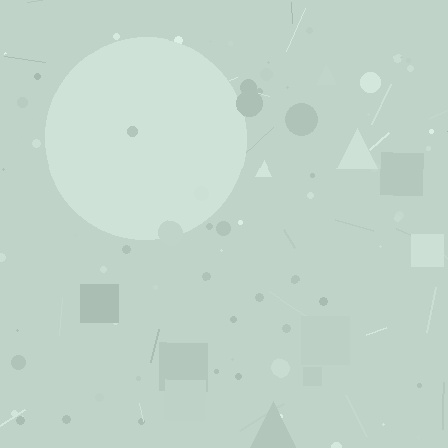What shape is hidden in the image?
A circle is hidden in the image.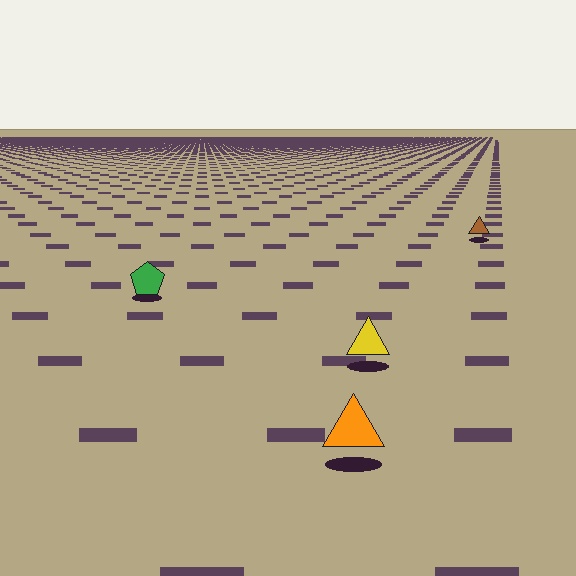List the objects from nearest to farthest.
From nearest to farthest: the orange triangle, the yellow triangle, the green pentagon, the brown triangle.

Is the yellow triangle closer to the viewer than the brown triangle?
Yes. The yellow triangle is closer — you can tell from the texture gradient: the ground texture is coarser near it.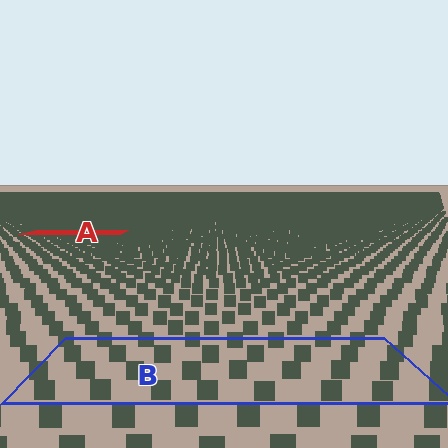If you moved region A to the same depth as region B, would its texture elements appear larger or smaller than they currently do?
They would appear larger. At a closer depth, the same texture elements are projected at a bigger on-screen size.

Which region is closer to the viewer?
Region B is closer. The texture elements there are larger and more spread out.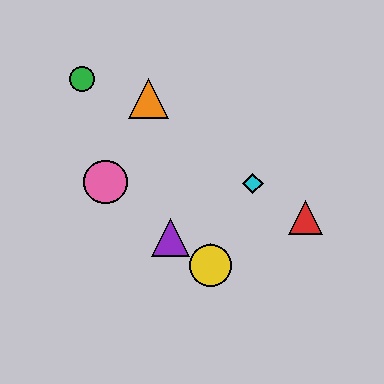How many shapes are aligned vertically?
2 shapes (the blue triangle, the yellow circle) are aligned vertically.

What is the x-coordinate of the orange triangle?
The orange triangle is at x≈148.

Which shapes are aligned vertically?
The blue triangle, the yellow circle are aligned vertically.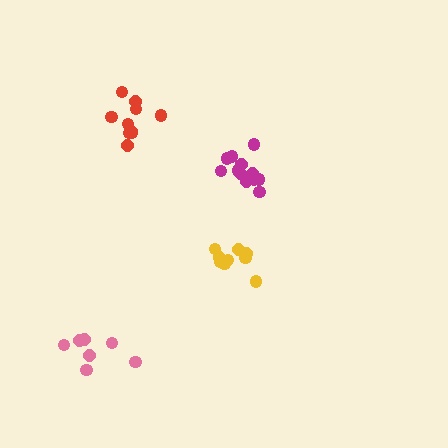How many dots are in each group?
Group 1: 9 dots, Group 2: 12 dots, Group 3: 10 dots, Group 4: 7 dots (38 total).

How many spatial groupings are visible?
There are 4 spatial groupings.